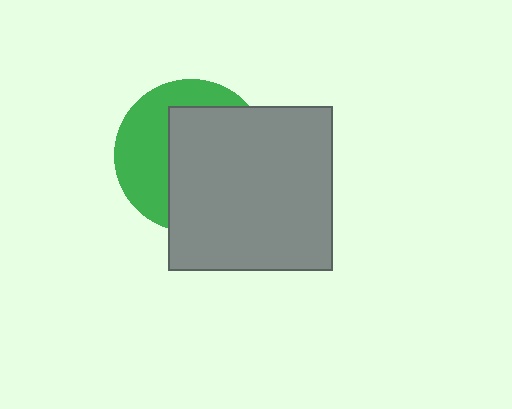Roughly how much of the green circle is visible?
A small part of it is visible (roughly 40%).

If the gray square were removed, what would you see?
You would see the complete green circle.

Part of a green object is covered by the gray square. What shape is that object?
It is a circle.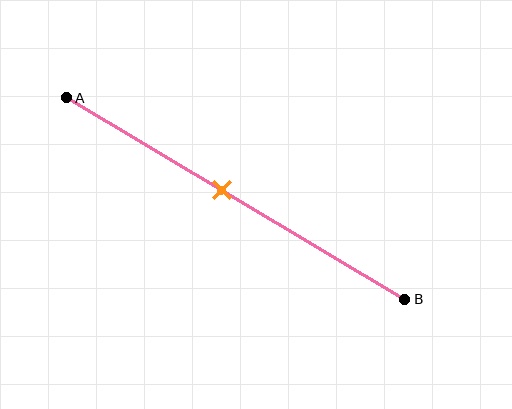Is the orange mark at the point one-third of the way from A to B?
No, the mark is at about 45% from A, not at the 33% one-third point.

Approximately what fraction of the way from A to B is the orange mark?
The orange mark is approximately 45% of the way from A to B.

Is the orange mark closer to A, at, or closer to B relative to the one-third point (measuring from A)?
The orange mark is closer to point B than the one-third point of segment AB.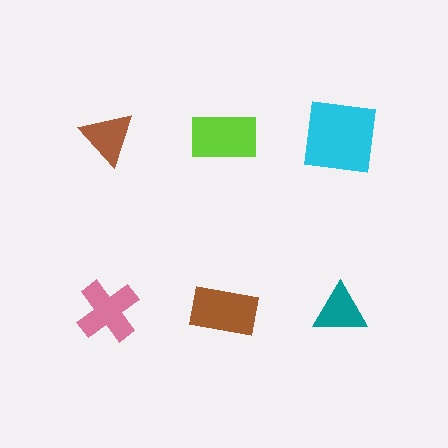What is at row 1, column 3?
A cyan square.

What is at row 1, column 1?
A brown triangle.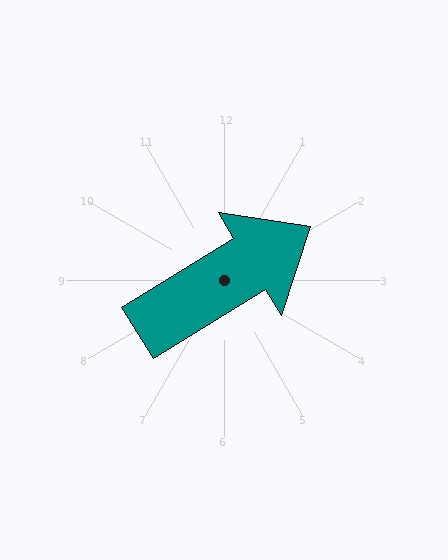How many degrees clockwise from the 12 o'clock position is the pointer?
Approximately 58 degrees.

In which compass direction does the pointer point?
Northeast.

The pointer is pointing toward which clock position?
Roughly 2 o'clock.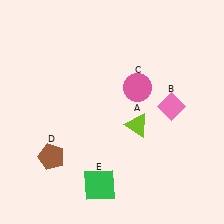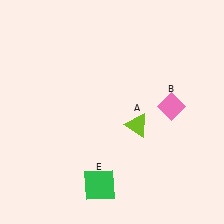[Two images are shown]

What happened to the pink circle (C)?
The pink circle (C) was removed in Image 2. It was in the top-right area of Image 1.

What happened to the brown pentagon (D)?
The brown pentagon (D) was removed in Image 2. It was in the bottom-left area of Image 1.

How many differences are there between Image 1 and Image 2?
There are 2 differences between the two images.